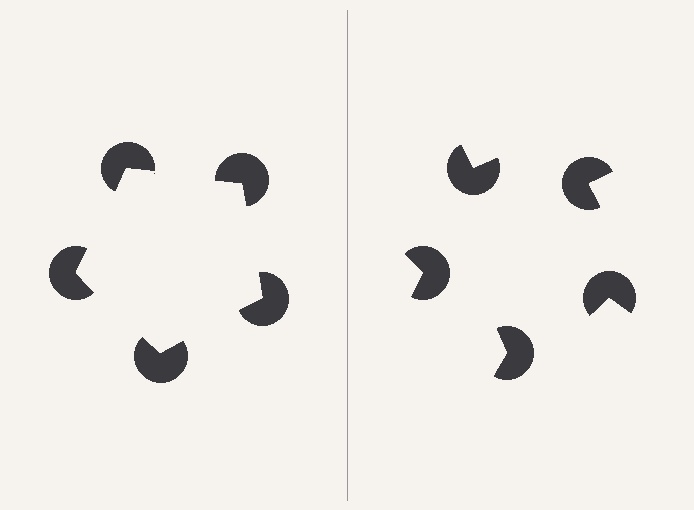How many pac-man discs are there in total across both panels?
10 — 5 on each side.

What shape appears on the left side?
An illusory pentagon.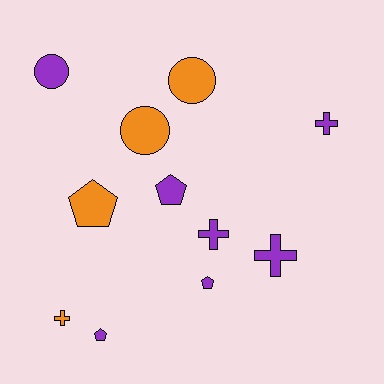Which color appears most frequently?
Purple, with 7 objects.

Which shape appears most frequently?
Pentagon, with 4 objects.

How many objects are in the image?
There are 11 objects.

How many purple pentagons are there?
There are 3 purple pentagons.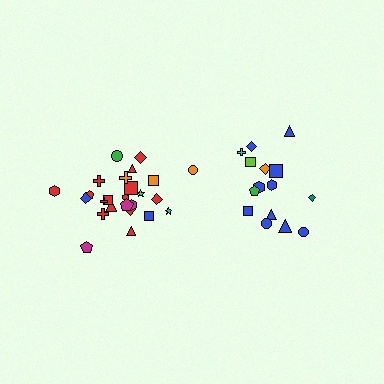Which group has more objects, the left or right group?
The left group.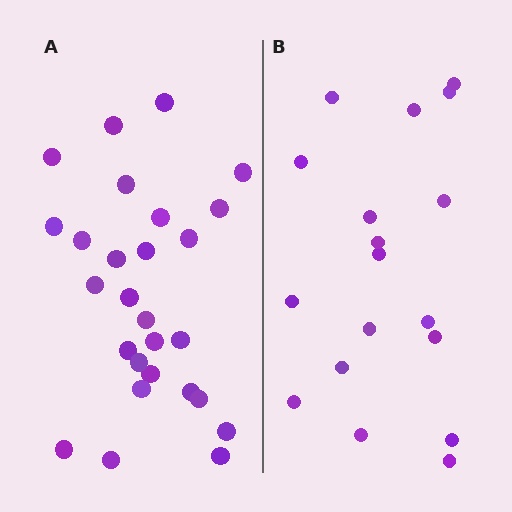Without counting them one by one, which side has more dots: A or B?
Region A (the left region) has more dots.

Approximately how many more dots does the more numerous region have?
Region A has roughly 8 or so more dots than region B.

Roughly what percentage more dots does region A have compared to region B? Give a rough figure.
About 50% more.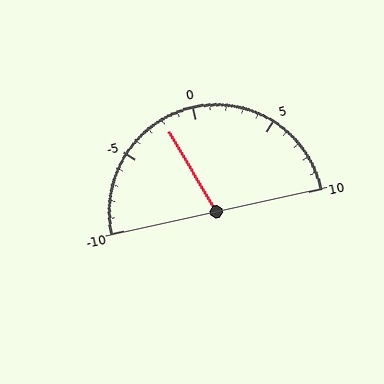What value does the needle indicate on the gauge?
The needle indicates approximately -2.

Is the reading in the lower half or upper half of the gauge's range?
The reading is in the lower half of the range (-10 to 10).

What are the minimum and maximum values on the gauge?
The gauge ranges from -10 to 10.